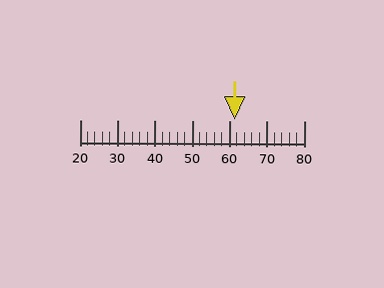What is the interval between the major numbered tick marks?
The major tick marks are spaced 10 units apart.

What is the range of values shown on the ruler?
The ruler shows values from 20 to 80.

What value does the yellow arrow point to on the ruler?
The yellow arrow points to approximately 62.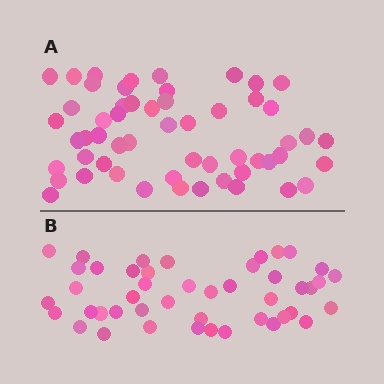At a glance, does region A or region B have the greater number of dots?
Region A (the top region) has more dots.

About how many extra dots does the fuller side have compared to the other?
Region A has roughly 10 or so more dots than region B.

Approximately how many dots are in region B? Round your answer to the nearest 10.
About 40 dots. (The exact count is 45, which rounds to 40.)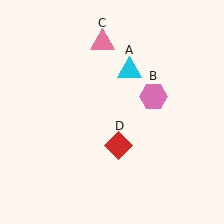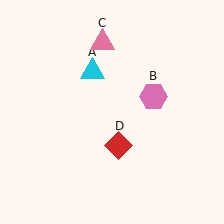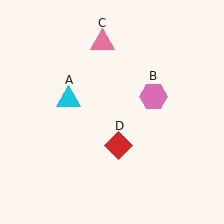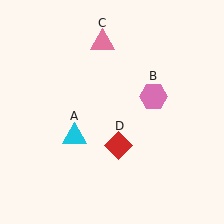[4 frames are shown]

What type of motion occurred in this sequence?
The cyan triangle (object A) rotated counterclockwise around the center of the scene.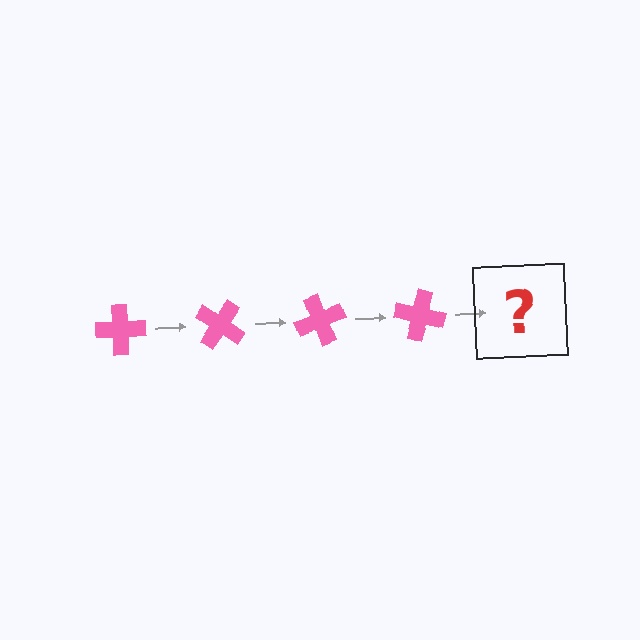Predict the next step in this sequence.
The next step is a pink cross rotated 140 degrees.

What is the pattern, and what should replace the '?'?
The pattern is that the cross rotates 35 degrees each step. The '?' should be a pink cross rotated 140 degrees.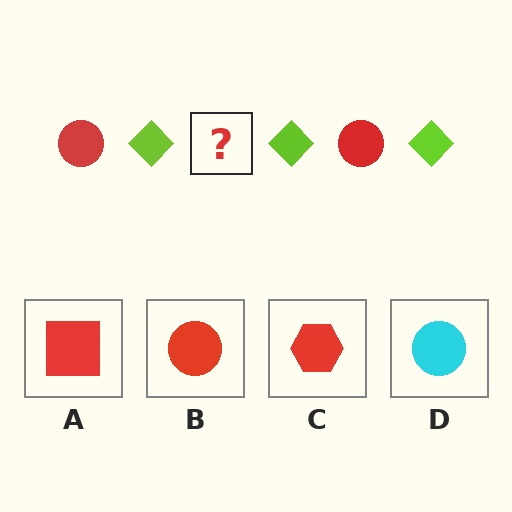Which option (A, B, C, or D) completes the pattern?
B.